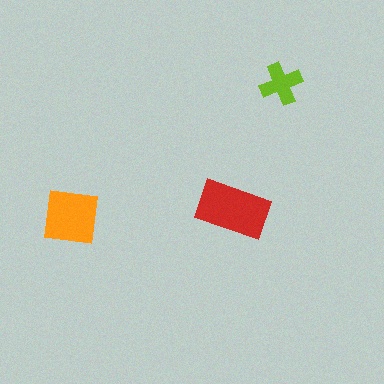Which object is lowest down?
The orange square is bottommost.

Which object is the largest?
The red rectangle.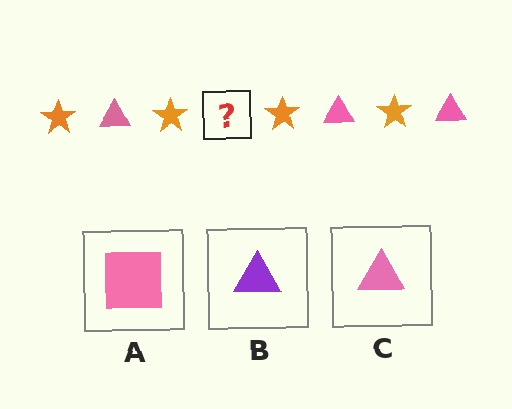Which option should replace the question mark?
Option C.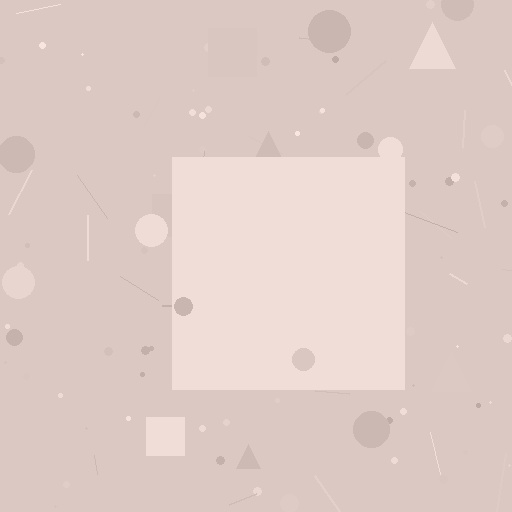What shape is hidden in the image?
A square is hidden in the image.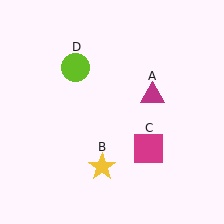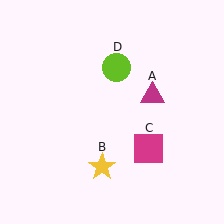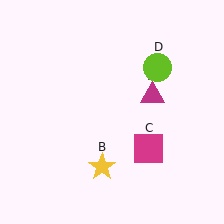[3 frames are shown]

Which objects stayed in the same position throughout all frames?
Magenta triangle (object A) and yellow star (object B) and magenta square (object C) remained stationary.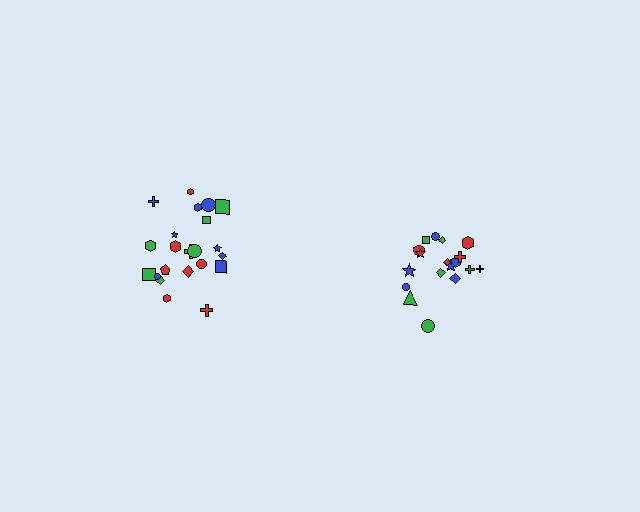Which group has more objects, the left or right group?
The left group.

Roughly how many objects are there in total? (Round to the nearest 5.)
Roughly 40 objects in total.